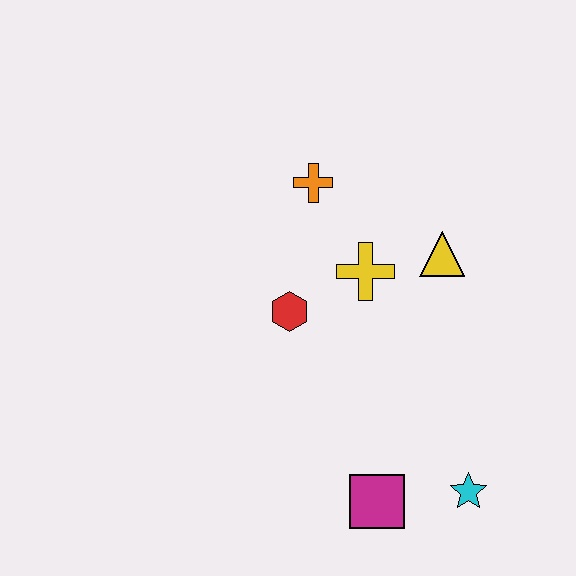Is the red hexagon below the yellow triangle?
Yes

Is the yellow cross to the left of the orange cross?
No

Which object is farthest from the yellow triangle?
The magenta square is farthest from the yellow triangle.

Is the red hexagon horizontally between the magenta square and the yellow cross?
No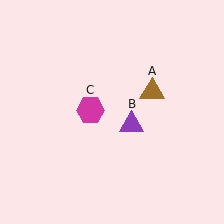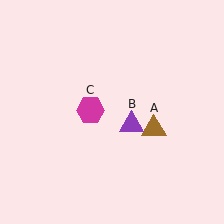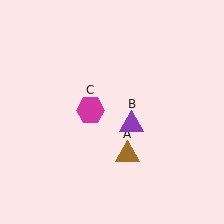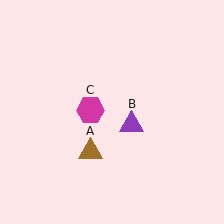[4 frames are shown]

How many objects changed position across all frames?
1 object changed position: brown triangle (object A).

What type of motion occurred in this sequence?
The brown triangle (object A) rotated clockwise around the center of the scene.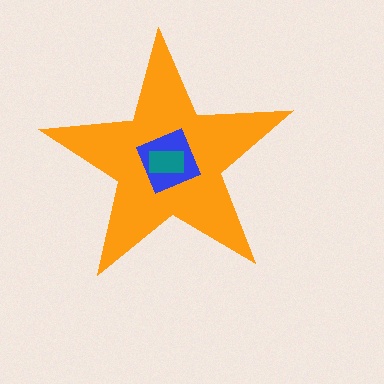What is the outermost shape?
The orange star.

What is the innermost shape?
The teal rectangle.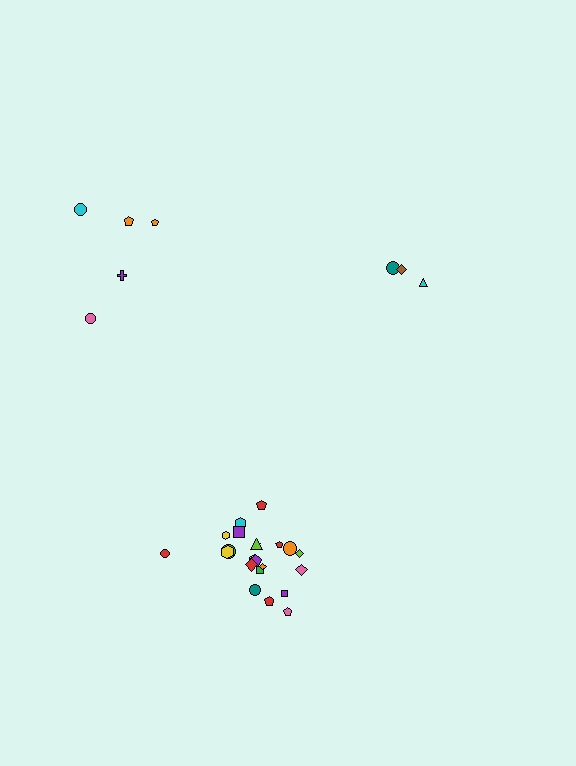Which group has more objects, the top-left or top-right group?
The top-left group.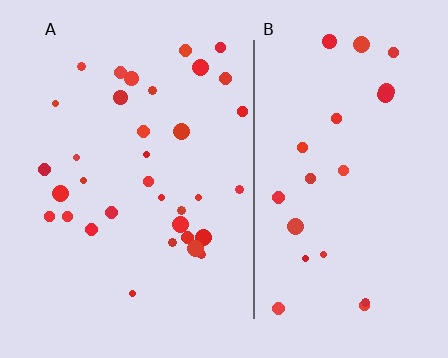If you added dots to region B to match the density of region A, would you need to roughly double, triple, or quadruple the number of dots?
Approximately double.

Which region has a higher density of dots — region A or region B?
A (the left).